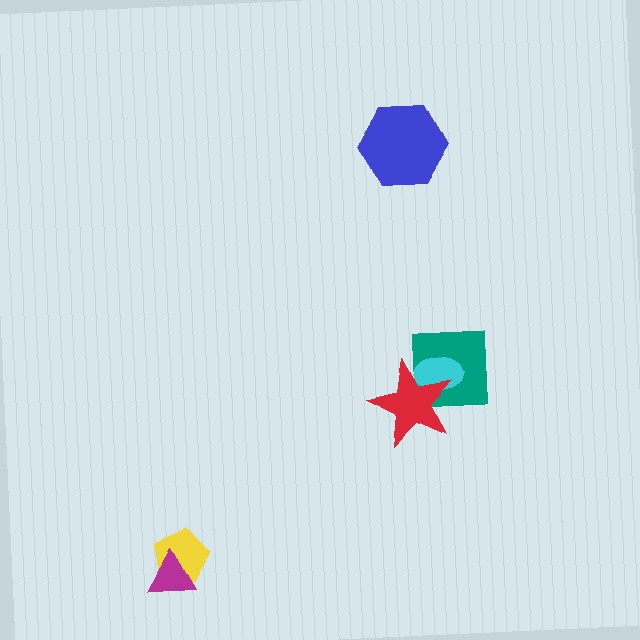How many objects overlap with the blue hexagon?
0 objects overlap with the blue hexagon.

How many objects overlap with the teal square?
2 objects overlap with the teal square.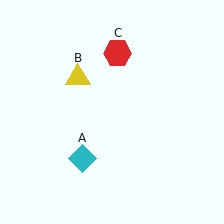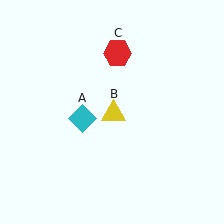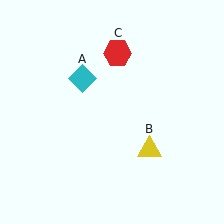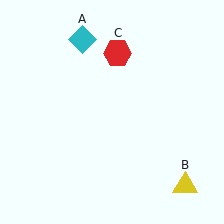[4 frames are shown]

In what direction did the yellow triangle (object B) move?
The yellow triangle (object B) moved down and to the right.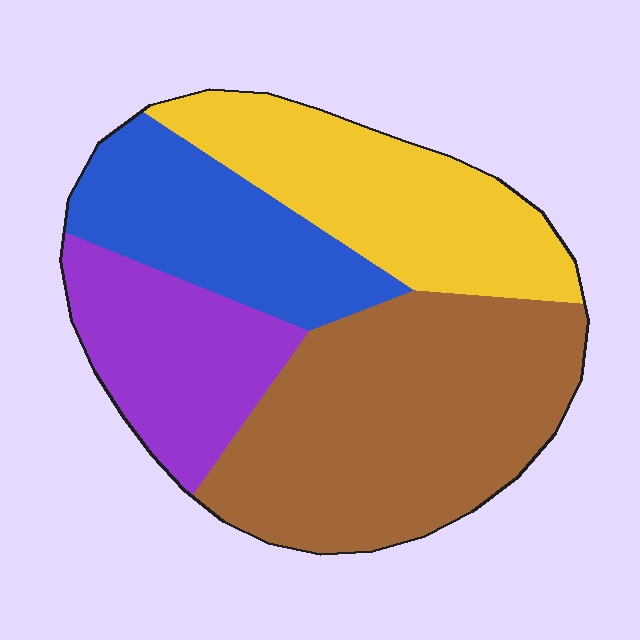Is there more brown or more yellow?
Brown.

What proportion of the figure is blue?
Blue covers about 20% of the figure.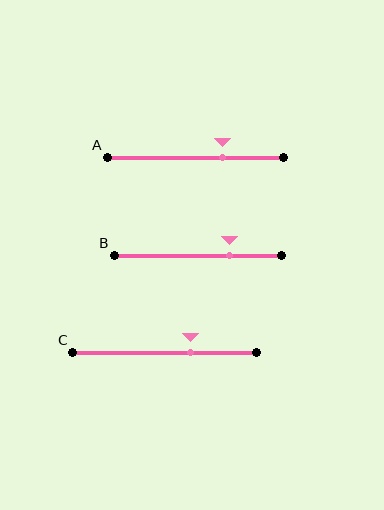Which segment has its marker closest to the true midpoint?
Segment C has its marker closest to the true midpoint.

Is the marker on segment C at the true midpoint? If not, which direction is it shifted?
No, the marker on segment C is shifted to the right by about 14% of the segment length.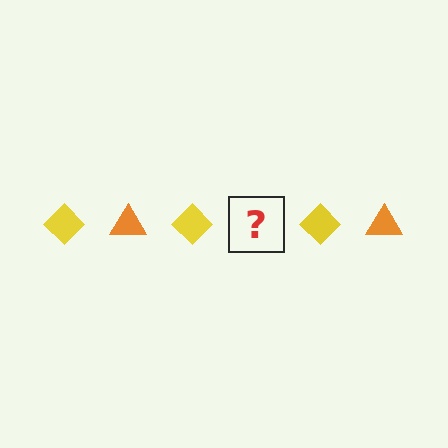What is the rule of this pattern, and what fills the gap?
The rule is that the pattern alternates between yellow diamond and orange triangle. The gap should be filled with an orange triangle.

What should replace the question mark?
The question mark should be replaced with an orange triangle.